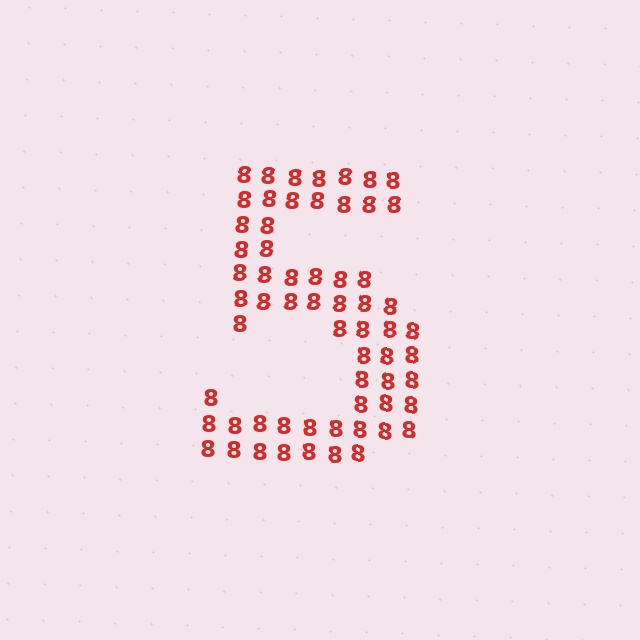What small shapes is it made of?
It is made of small digit 8's.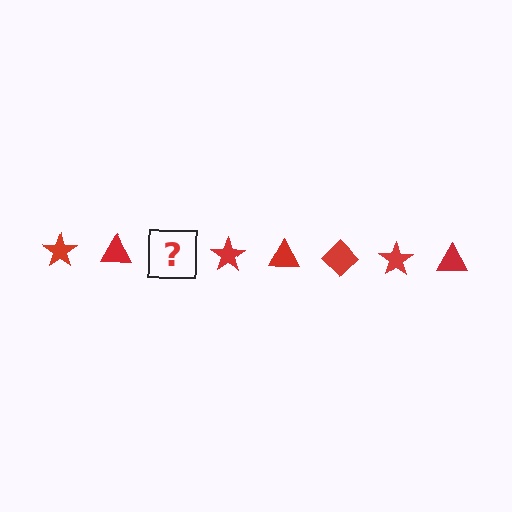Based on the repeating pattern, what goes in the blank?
The blank should be a red diamond.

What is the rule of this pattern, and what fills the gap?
The rule is that the pattern cycles through star, triangle, diamond shapes in red. The gap should be filled with a red diamond.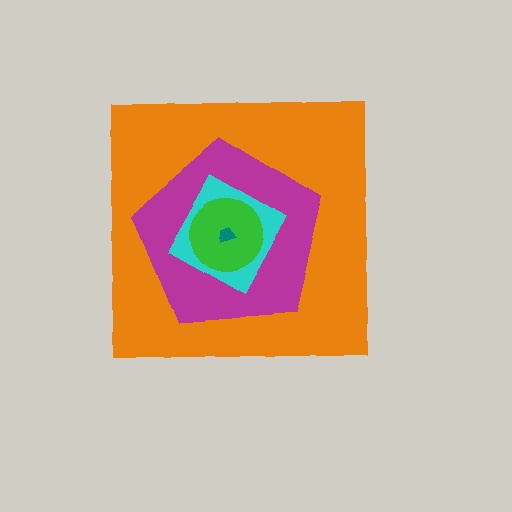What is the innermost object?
The teal trapezoid.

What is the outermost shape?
The orange square.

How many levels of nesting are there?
5.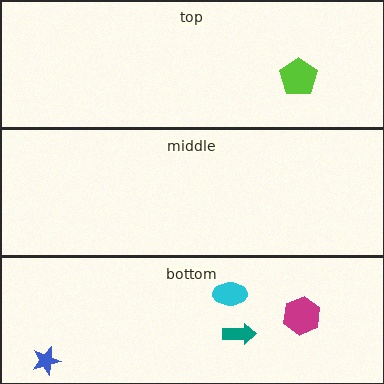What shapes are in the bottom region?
The teal arrow, the blue star, the magenta hexagon, the cyan ellipse.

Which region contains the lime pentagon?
The top region.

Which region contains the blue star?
The bottom region.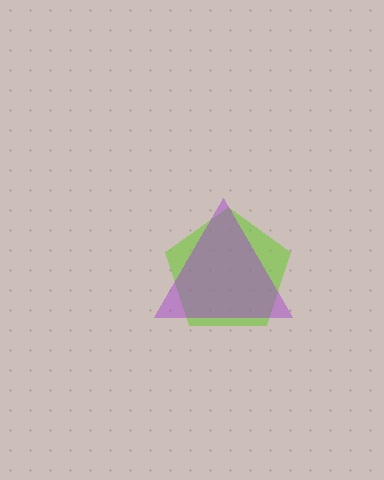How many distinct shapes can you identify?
There are 2 distinct shapes: a lime pentagon, a purple triangle.